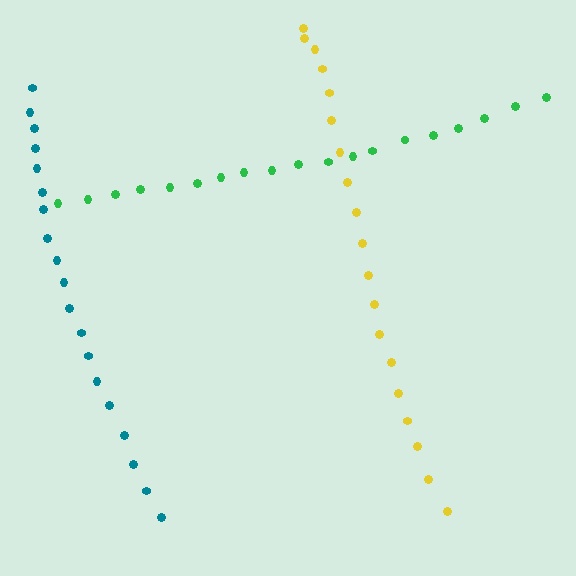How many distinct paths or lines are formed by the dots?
There are 3 distinct paths.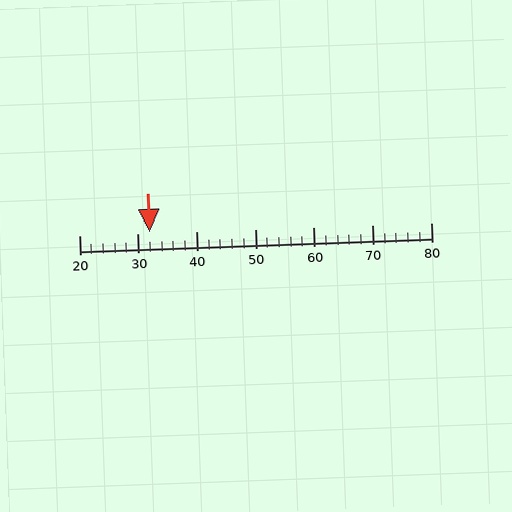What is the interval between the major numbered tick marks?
The major tick marks are spaced 10 units apart.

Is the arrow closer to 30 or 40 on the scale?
The arrow is closer to 30.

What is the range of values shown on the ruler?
The ruler shows values from 20 to 80.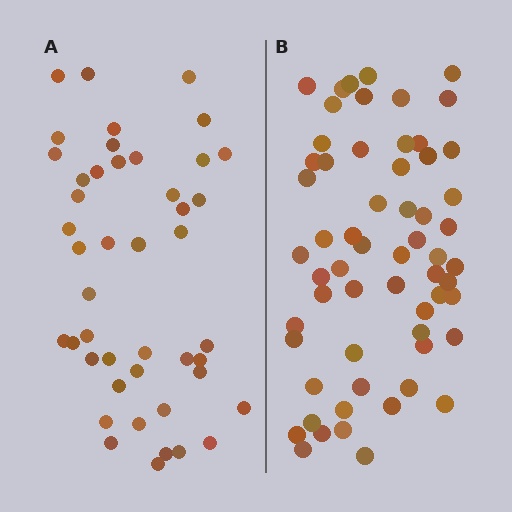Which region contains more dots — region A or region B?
Region B (the right region) has more dots.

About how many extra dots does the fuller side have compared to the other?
Region B has approximately 15 more dots than region A.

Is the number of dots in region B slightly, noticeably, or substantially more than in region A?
Region B has noticeably more, but not dramatically so. The ratio is roughly 1.3 to 1.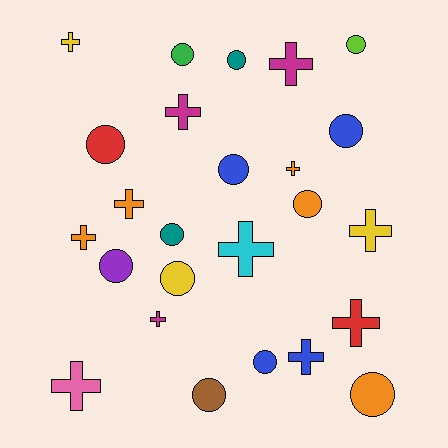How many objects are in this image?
There are 25 objects.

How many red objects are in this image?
There are 2 red objects.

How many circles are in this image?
There are 13 circles.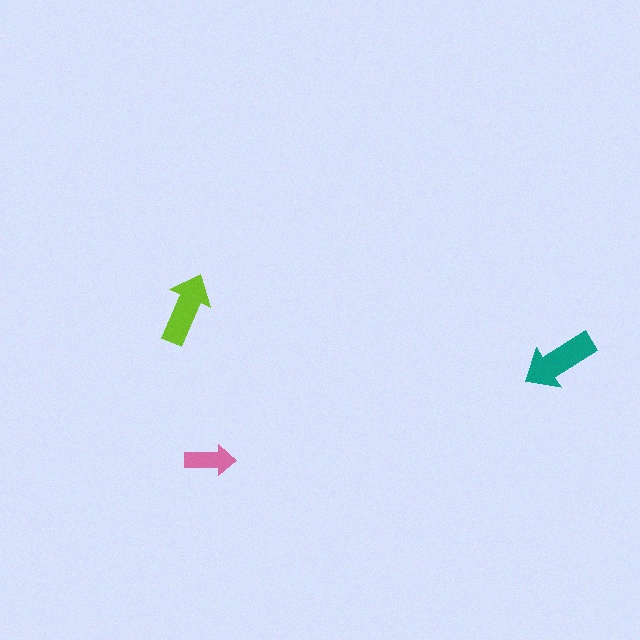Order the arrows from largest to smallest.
the teal one, the lime one, the pink one.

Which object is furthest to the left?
The lime arrow is leftmost.